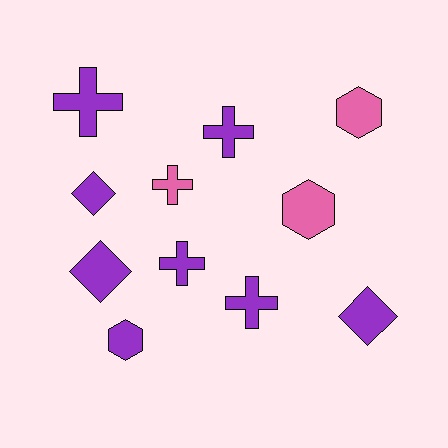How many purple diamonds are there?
There are 3 purple diamonds.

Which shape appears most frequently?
Cross, with 5 objects.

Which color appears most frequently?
Purple, with 8 objects.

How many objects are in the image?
There are 11 objects.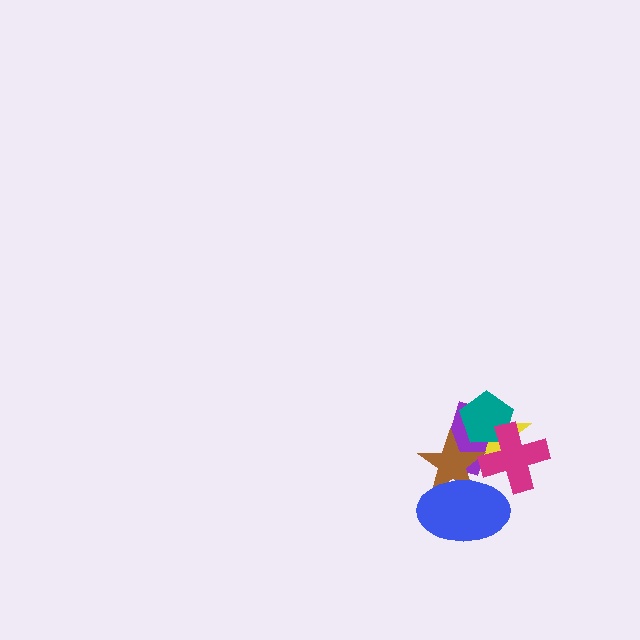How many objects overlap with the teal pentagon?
4 objects overlap with the teal pentagon.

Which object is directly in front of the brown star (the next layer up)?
The magenta cross is directly in front of the brown star.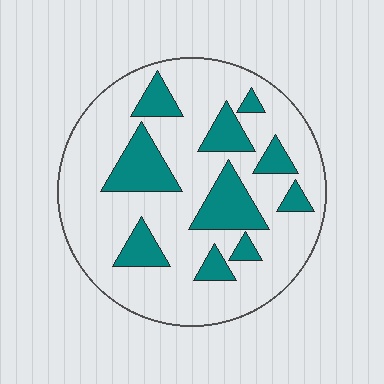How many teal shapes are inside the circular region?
10.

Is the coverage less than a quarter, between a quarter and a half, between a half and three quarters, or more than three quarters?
Less than a quarter.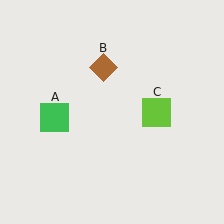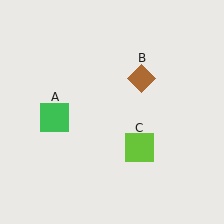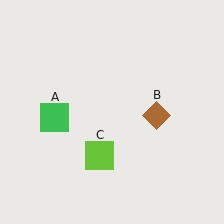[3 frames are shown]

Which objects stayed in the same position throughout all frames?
Green square (object A) remained stationary.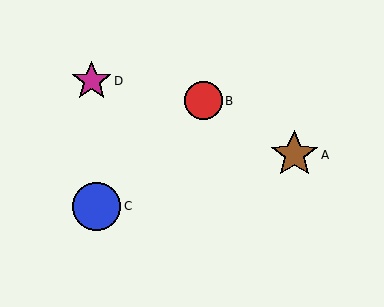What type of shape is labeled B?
Shape B is a red circle.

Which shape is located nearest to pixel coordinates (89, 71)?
The magenta star (labeled D) at (92, 81) is nearest to that location.